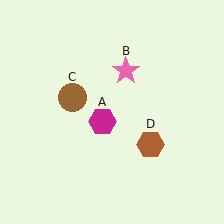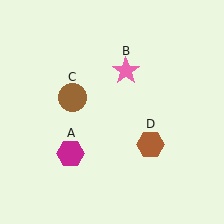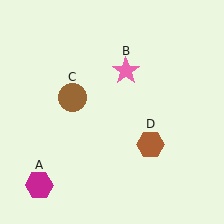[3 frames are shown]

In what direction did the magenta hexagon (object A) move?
The magenta hexagon (object A) moved down and to the left.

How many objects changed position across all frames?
1 object changed position: magenta hexagon (object A).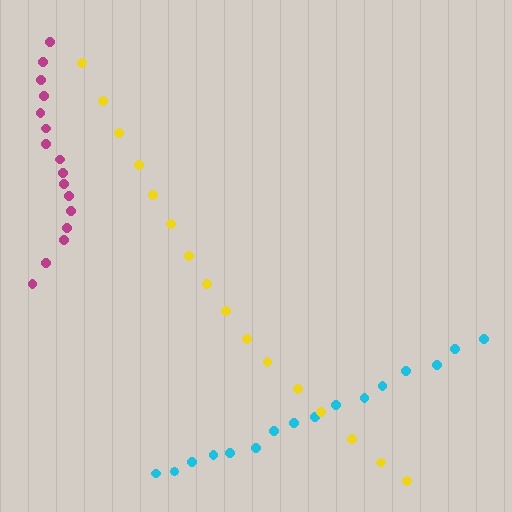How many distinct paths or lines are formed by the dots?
There are 3 distinct paths.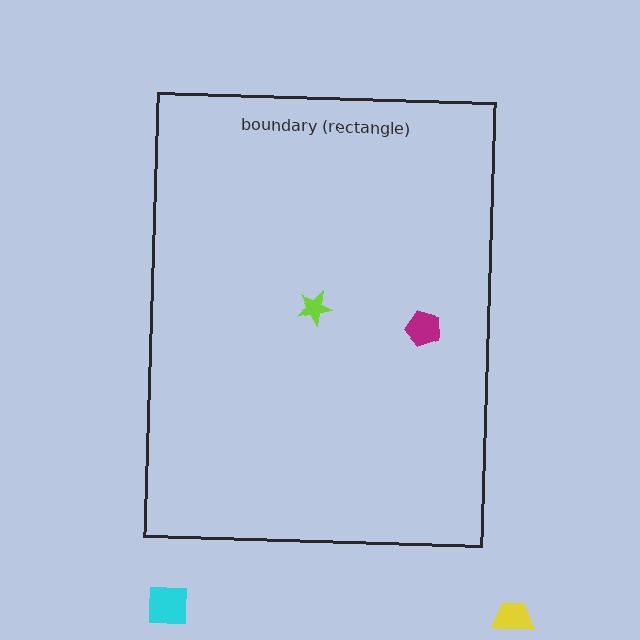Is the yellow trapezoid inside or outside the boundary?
Outside.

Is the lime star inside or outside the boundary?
Inside.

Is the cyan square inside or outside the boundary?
Outside.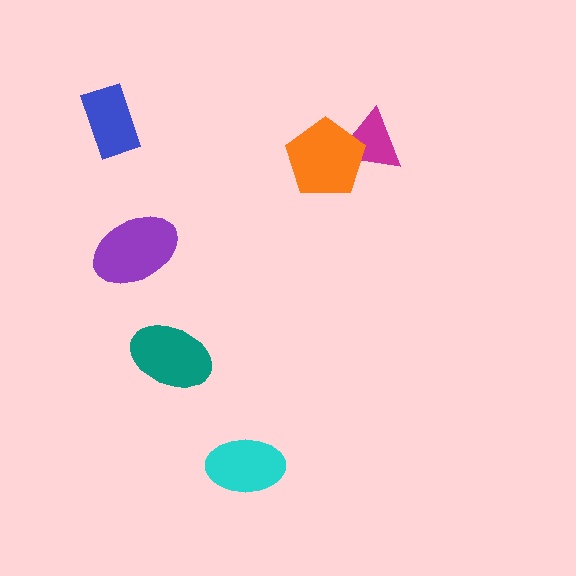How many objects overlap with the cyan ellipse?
0 objects overlap with the cyan ellipse.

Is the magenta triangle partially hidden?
Yes, it is partially covered by another shape.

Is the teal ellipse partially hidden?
No, no other shape covers it.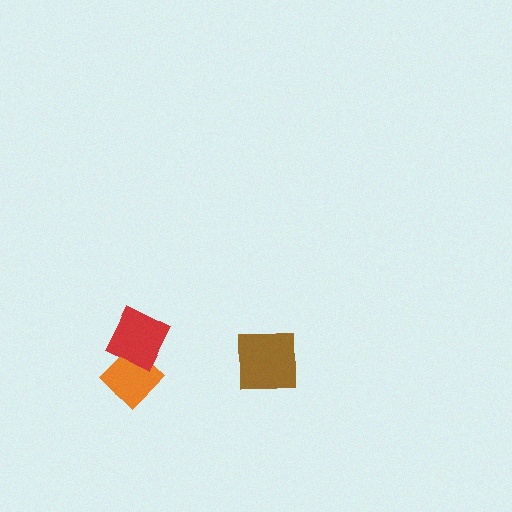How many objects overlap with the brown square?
0 objects overlap with the brown square.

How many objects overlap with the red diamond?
1 object overlaps with the red diamond.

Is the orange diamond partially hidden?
Yes, it is partially covered by another shape.